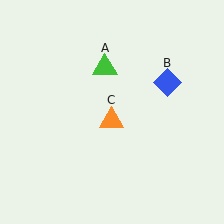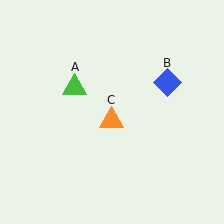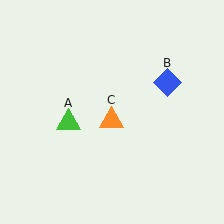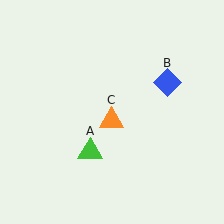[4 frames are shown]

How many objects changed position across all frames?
1 object changed position: green triangle (object A).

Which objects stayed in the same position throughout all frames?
Blue diamond (object B) and orange triangle (object C) remained stationary.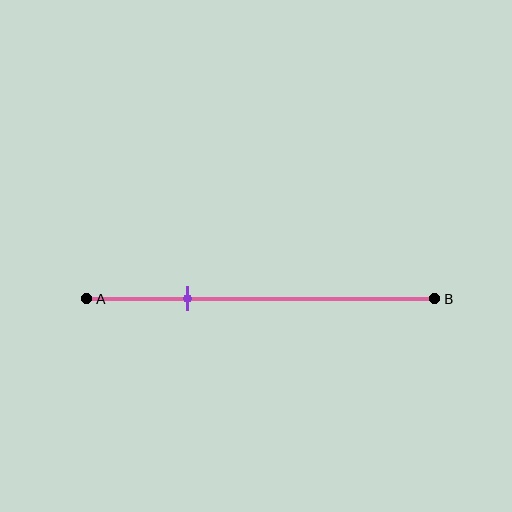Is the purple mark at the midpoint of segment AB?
No, the mark is at about 30% from A, not at the 50% midpoint.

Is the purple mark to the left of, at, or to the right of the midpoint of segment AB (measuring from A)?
The purple mark is to the left of the midpoint of segment AB.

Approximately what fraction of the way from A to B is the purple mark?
The purple mark is approximately 30% of the way from A to B.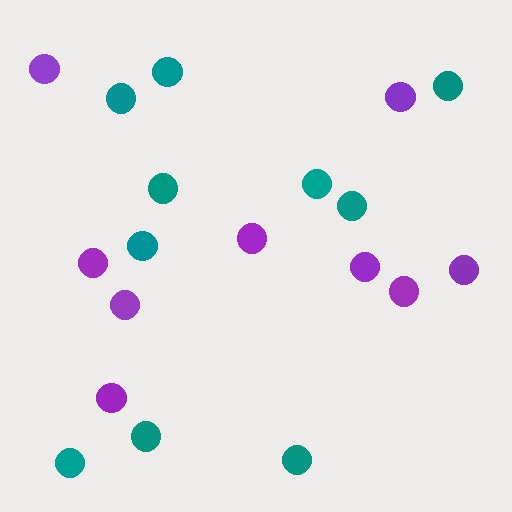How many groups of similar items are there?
There are 2 groups: one group of teal circles (10) and one group of purple circles (9).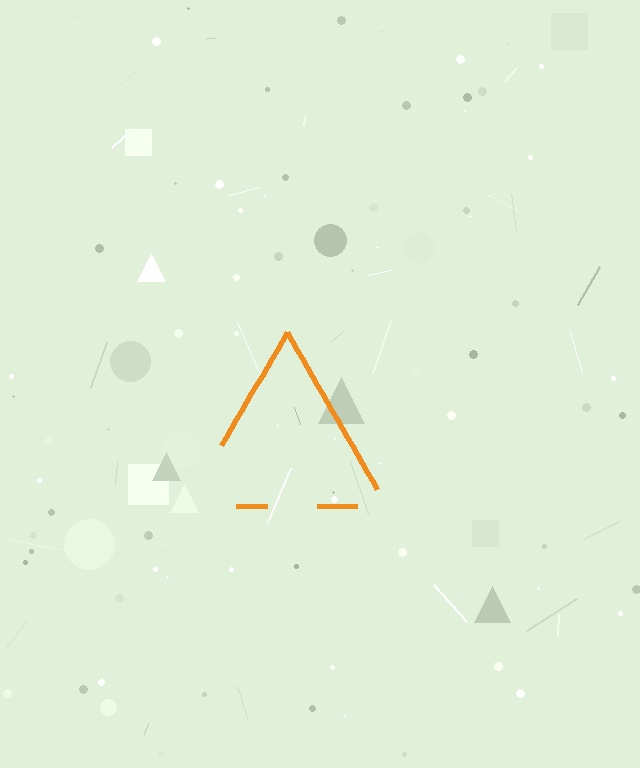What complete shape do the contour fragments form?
The contour fragments form a triangle.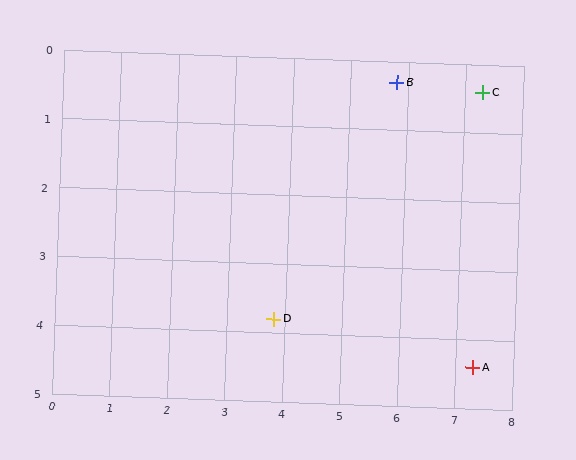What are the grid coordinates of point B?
Point B is at approximately (5.8, 0.3).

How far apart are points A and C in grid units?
Points A and C are about 4.0 grid units apart.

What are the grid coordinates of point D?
Point D is at approximately (3.8, 3.8).